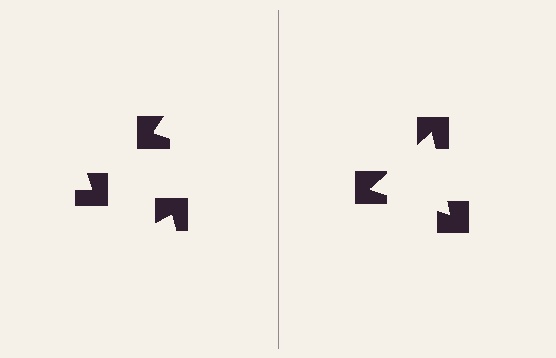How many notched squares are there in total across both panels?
6 — 3 on each side.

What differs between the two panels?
The notched squares are positioned identically on both sides; only the wedge orientations differ. On the right they align to a triangle; on the left they are misaligned.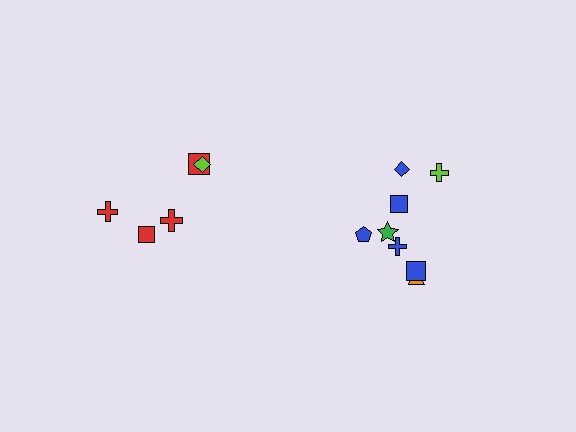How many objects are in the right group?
There are 8 objects.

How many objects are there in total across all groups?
There are 13 objects.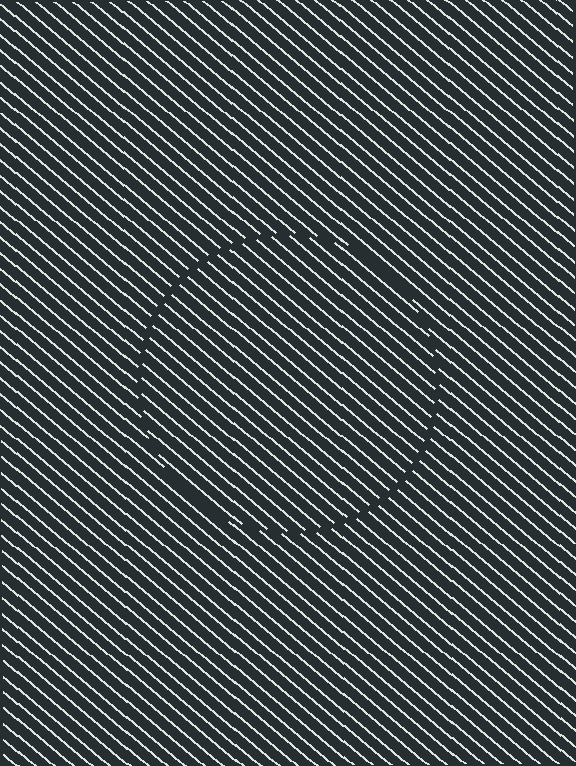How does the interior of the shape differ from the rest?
The interior of the shape contains the same grating, shifted by half a period — the contour is defined by the phase discontinuity where line-ends from the inner and outer gratings abut.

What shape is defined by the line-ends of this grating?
An illusory circle. The interior of the shape contains the same grating, shifted by half a period — the contour is defined by the phase discontinuity where line-ends from the inner and outer gratings abut.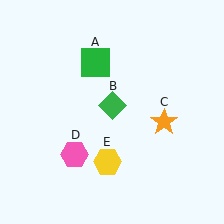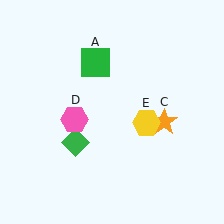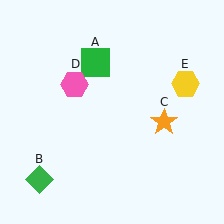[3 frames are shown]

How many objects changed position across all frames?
3 objects changed position: green diamond (object B), pink hexagon (object D), yellow hexagon (object E).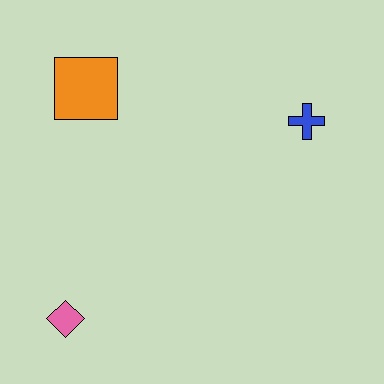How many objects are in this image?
There are 3 objects.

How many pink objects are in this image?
There is 1 pink object.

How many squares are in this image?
There is 1 square.